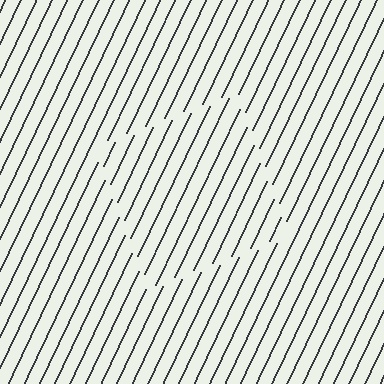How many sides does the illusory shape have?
4 sides — the line-ends trace a square.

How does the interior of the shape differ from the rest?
The interior of the shape contains the same grating, shifted by half a period — the contour is defined by the phase discontinuity where line-ends from the inner and outer gratings abut.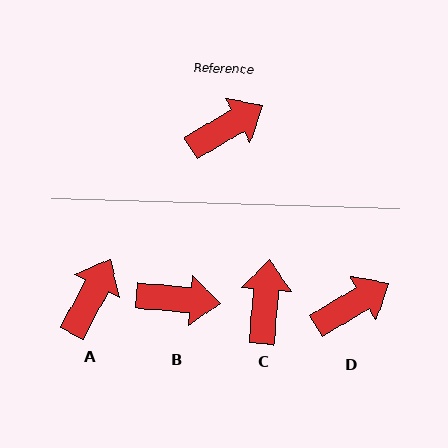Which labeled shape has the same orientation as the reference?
D.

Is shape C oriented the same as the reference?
No, it is off by about 54 degrees.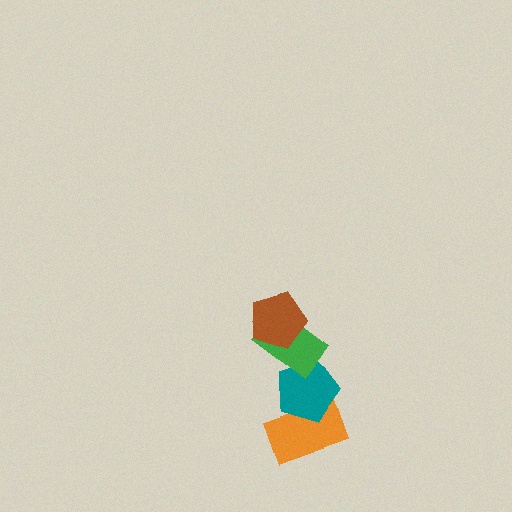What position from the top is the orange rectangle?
The orange rectangle is 4th from the top.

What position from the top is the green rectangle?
The green rectangle is 2nd from the top.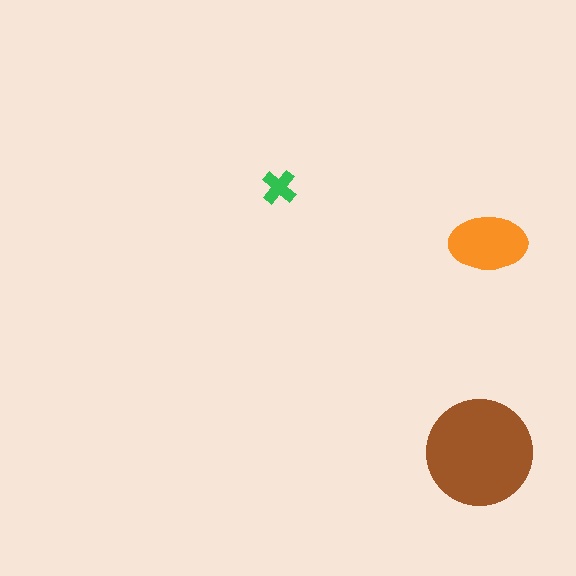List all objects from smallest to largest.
The green cross, the orange ellipse, the brown circle.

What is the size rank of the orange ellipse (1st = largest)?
2nd.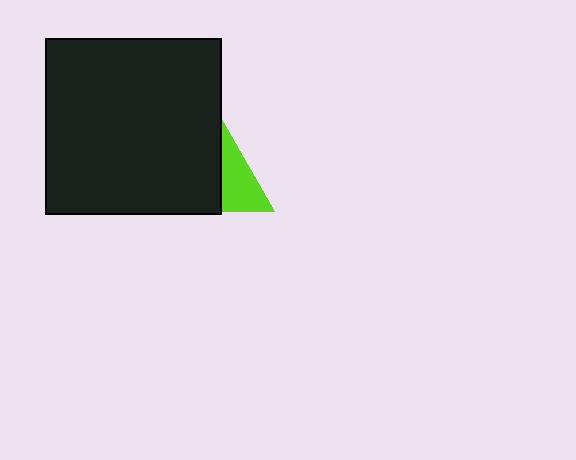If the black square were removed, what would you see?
You would see the complete lime triangle.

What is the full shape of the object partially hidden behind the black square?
The partially hidden object is a lime triangle.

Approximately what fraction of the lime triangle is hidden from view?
Roughly 54% of the lime triangle is hidden behind the black square.